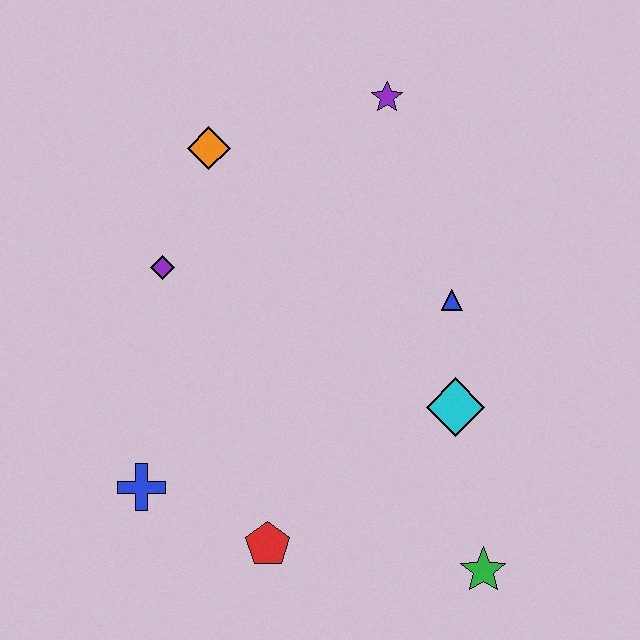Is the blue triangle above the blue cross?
Yes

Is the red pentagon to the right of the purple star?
No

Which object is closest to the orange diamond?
The purple diamond is closest to the orange diamond.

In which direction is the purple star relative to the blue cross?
The purple star is above the blue cross.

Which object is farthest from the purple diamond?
The green star is farthest from the purple diamond.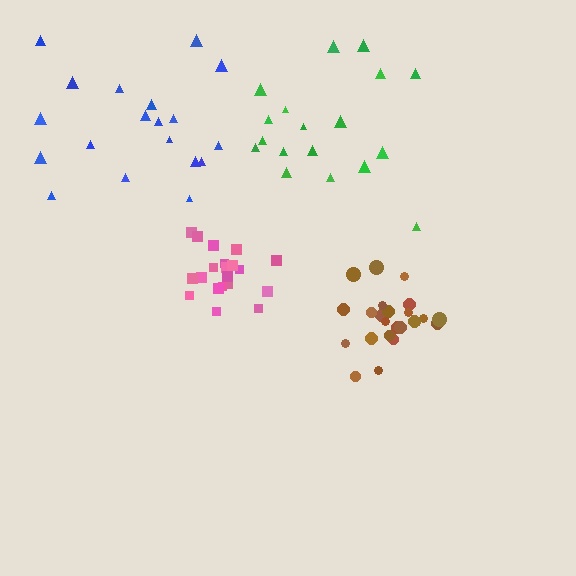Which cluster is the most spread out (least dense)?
Green.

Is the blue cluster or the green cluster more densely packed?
Blue.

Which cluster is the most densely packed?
Brown.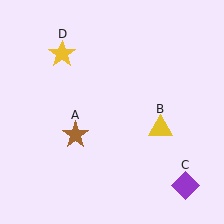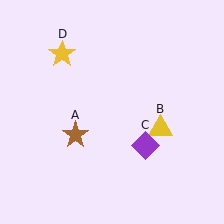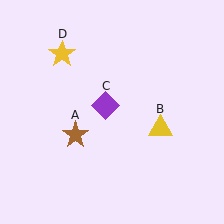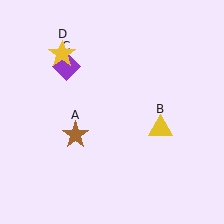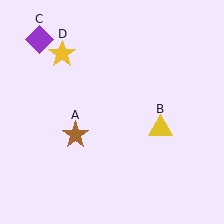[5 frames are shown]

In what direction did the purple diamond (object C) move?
The purple diamond (object C) moved up and to the left.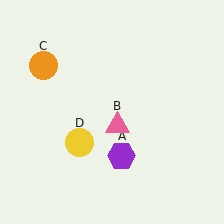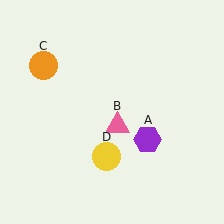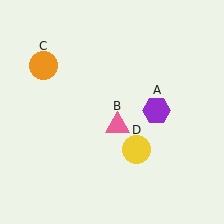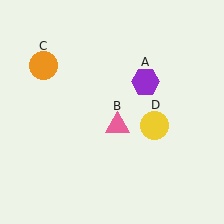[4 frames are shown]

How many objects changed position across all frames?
2 objects changed position: purple hexagon (object A), yellow circle (object D).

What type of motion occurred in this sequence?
The purple hexagon (object A), yellow circle (object D) rotated counterclockwise around the center of the scene.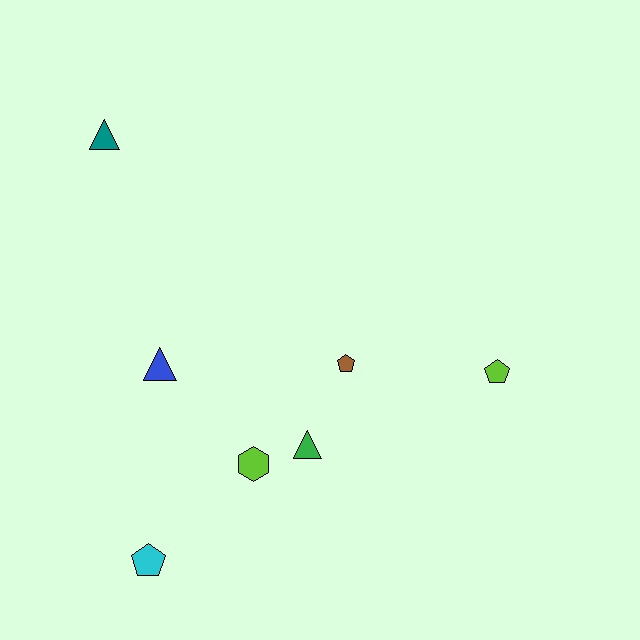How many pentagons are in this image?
There are 3 pentagons.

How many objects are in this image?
There are 7 objects.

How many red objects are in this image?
There are no red objects.